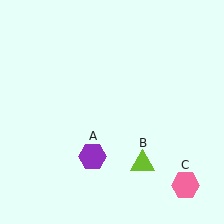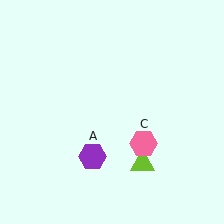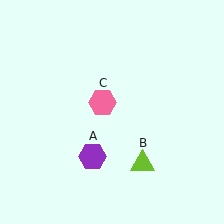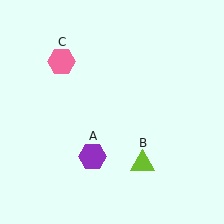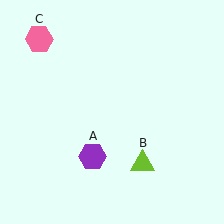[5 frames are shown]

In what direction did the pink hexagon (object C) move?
The pink hexagon (object C) moved up and to the left.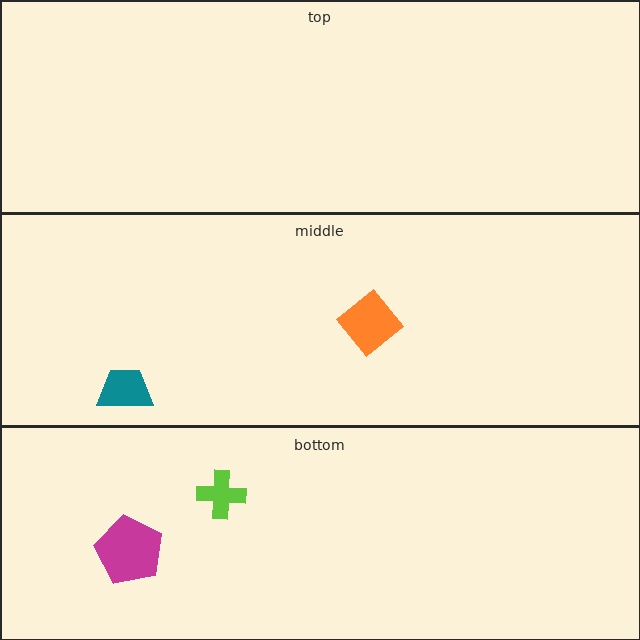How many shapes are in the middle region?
2.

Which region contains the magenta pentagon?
The bottom region.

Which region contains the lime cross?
The bottom region.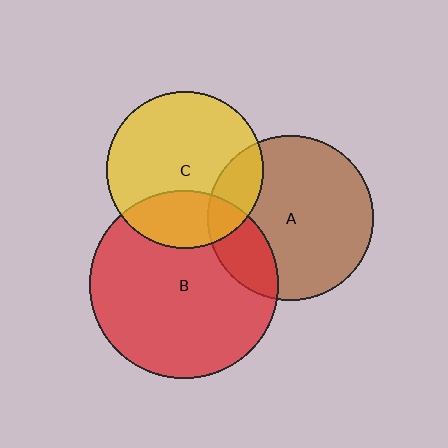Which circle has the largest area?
Circle B (red).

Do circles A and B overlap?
Yes.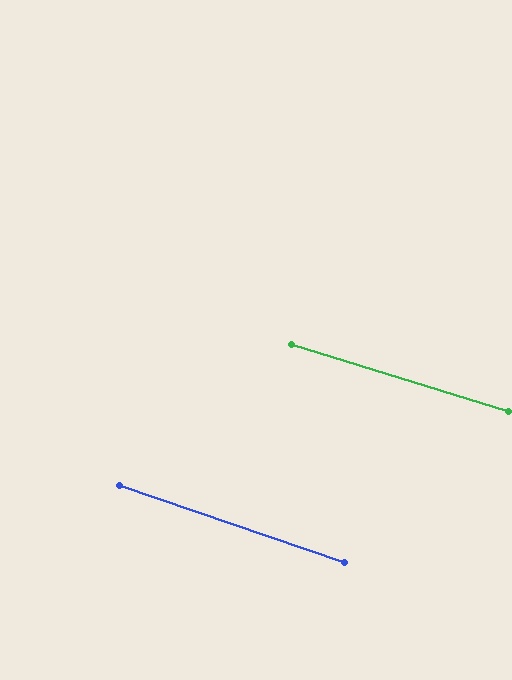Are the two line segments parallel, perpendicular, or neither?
Parallel — their directions differ by only 1.6°.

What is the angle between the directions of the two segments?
Approximately 2 degrees.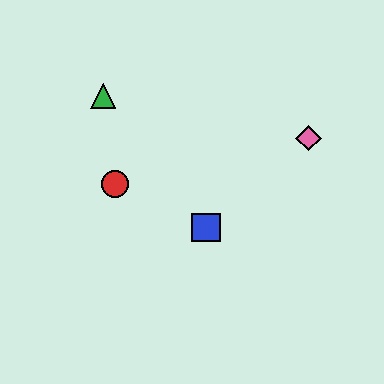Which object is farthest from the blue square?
The green triangle is farthest from the blue square.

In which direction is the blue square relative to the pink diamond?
The blue square is to the left of the pink diamond.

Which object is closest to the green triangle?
The red circle is closest to the green triangle.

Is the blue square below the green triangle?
Yes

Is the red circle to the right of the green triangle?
Yes